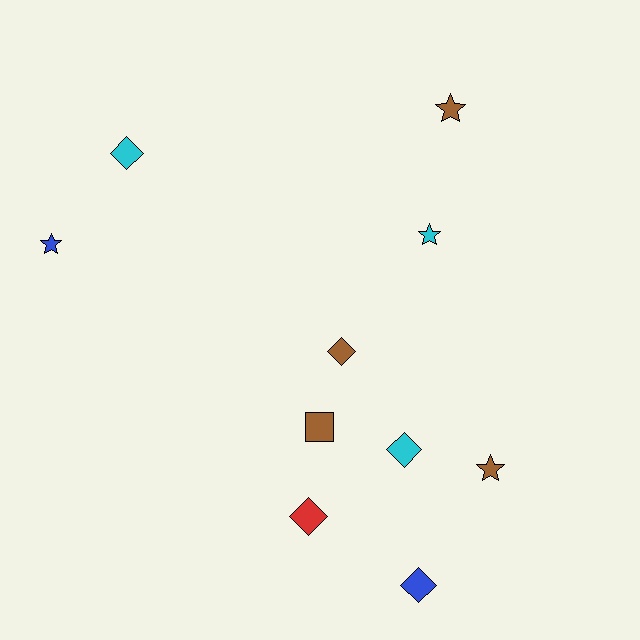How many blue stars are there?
There is 1 blue star.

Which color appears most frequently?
Brown, with 4 objects.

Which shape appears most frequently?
Diamond, with 5 objects.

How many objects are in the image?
There are 10 objects.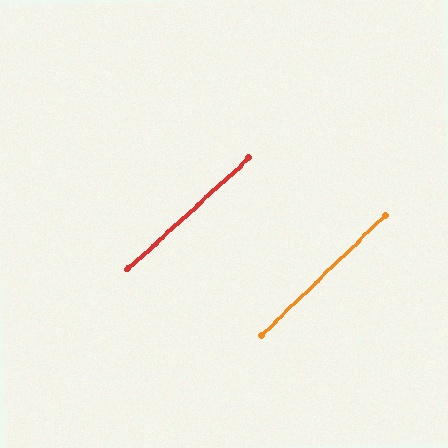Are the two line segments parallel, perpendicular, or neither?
Parallel — their directions differ by only 1.8°.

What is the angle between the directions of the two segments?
Approximately 2 degrees.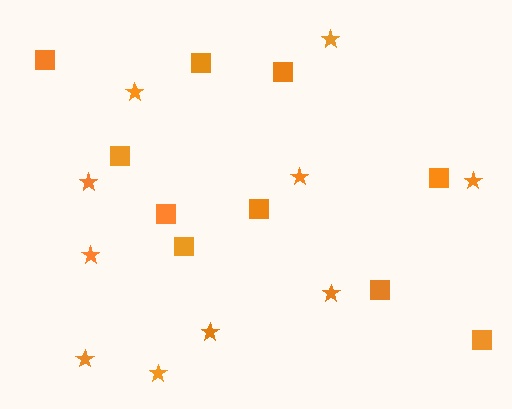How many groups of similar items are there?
There are 2 groups: one group of squares (10) and one group of stars (10).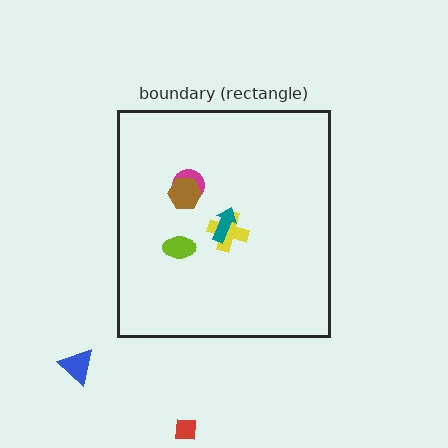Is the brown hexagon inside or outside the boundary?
Inside.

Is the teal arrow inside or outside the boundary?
Inside.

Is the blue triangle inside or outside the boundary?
Outside.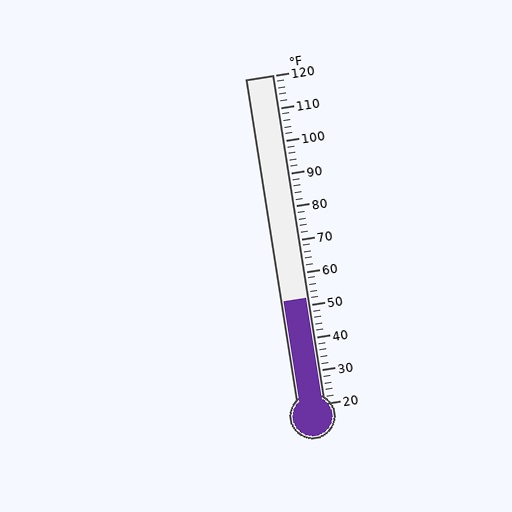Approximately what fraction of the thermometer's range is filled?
The thermometer is filled to approximately 30% of its range.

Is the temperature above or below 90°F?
The temperature is below 90°F.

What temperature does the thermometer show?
The thermometer shows approximately 52°F.